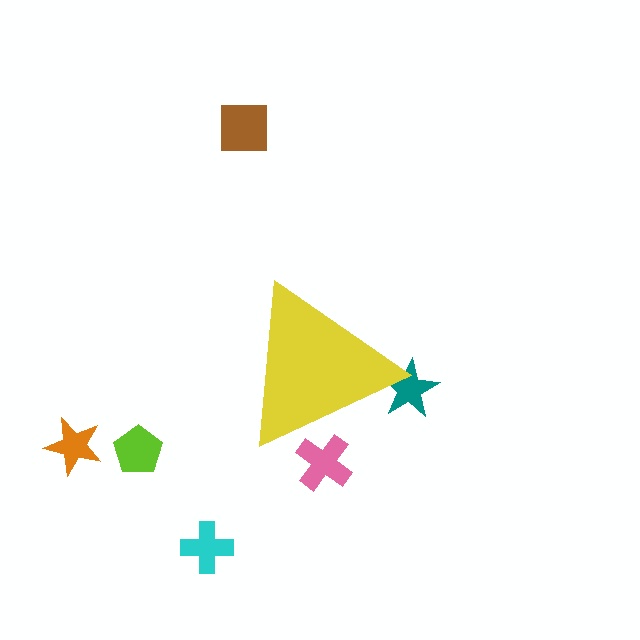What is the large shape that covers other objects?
A yellow triangle.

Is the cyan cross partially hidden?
No, the cyan cross is fully visible.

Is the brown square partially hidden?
No, the brown square is fully visible.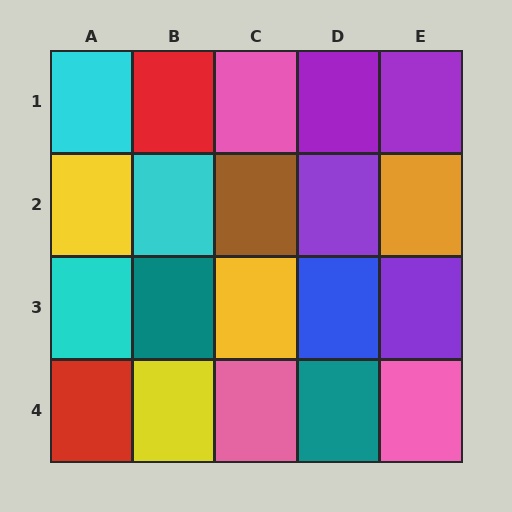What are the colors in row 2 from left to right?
Yellow, cyan, brown, purple, orange.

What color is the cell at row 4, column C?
Pink.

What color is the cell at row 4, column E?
Pink.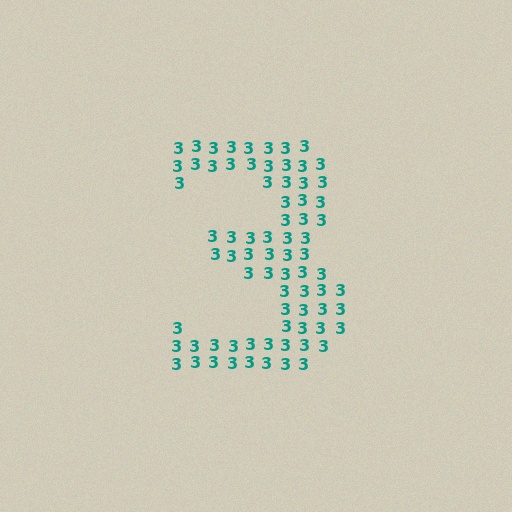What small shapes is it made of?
It is made of small digit 3's.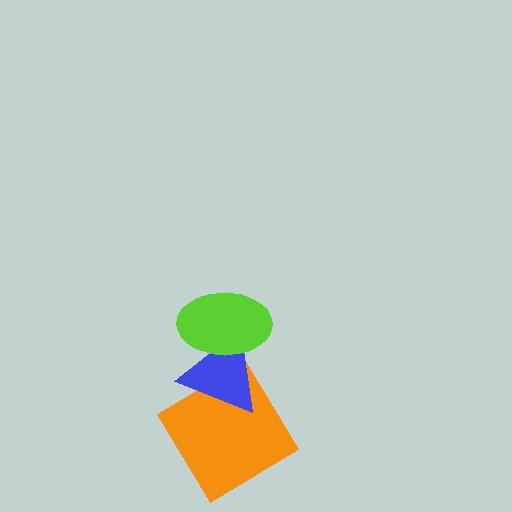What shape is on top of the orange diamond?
The blue triangle is on top of the orange diamond.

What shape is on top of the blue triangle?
The lime ellipse is on top of the blue triangle.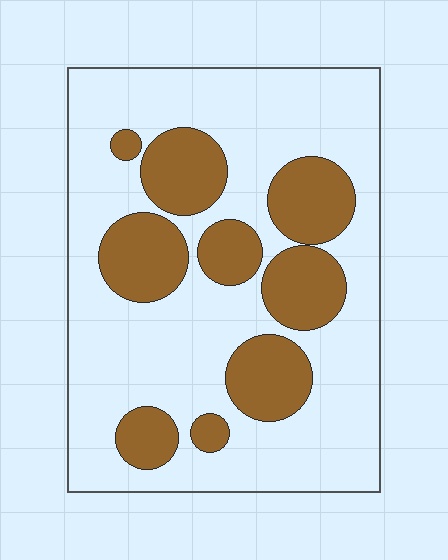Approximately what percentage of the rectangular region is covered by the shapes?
Approximately 30%.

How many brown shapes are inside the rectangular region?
9.